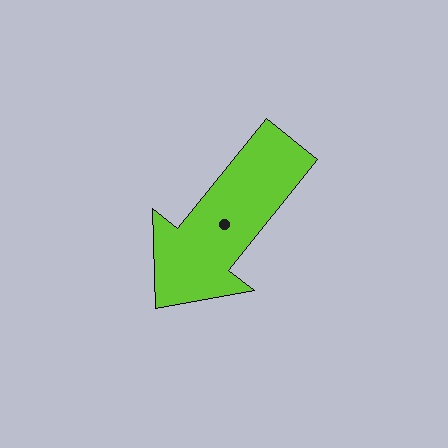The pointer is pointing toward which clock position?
Roughly 7 o'clock.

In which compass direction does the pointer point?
Southwest.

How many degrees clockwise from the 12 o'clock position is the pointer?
Approximately 219 degrees.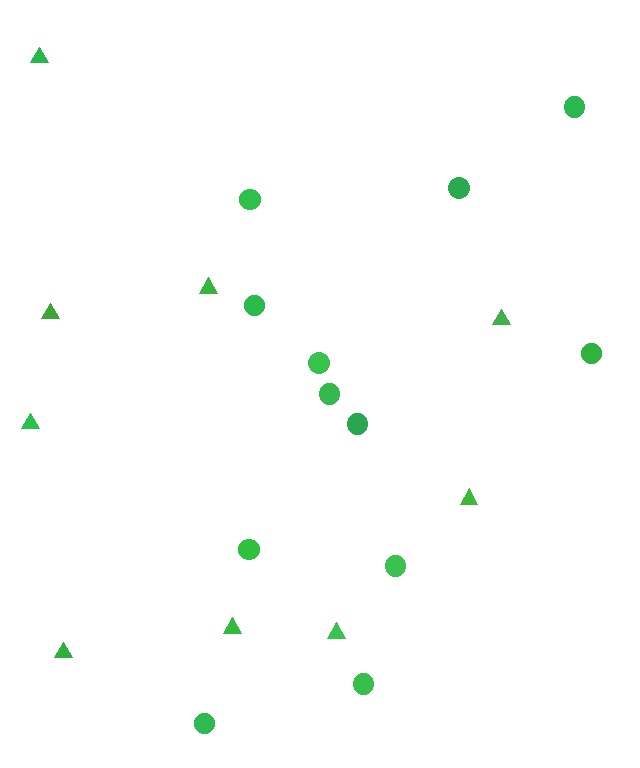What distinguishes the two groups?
There are 2 groups: one group of circles (12) and one group of triangles (9).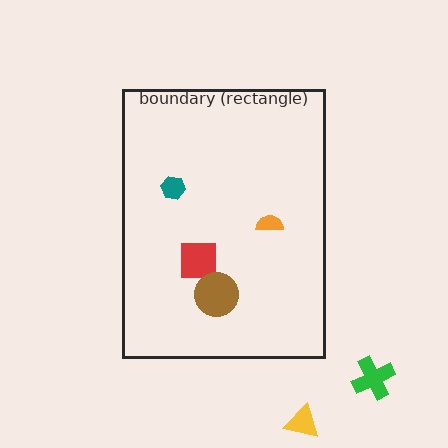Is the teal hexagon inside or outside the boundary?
Inside.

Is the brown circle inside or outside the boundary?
Inside.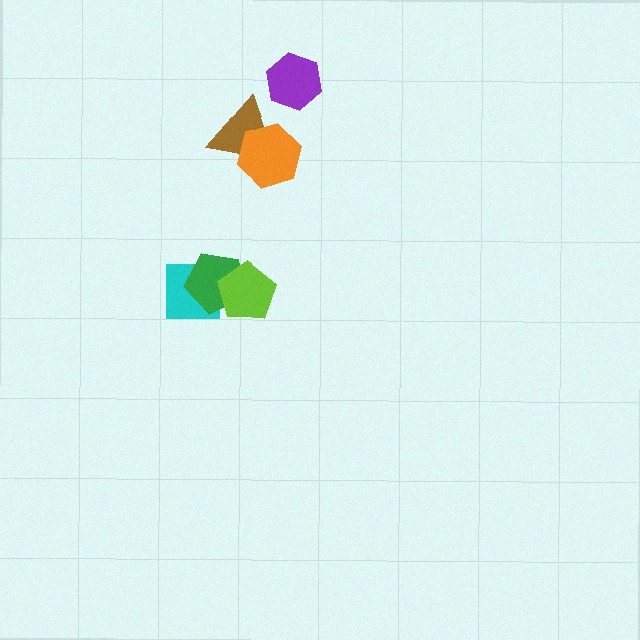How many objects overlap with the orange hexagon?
1 object overlaps with the orange hexagon.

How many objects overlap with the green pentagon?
2 objects overlap with the green pentagon.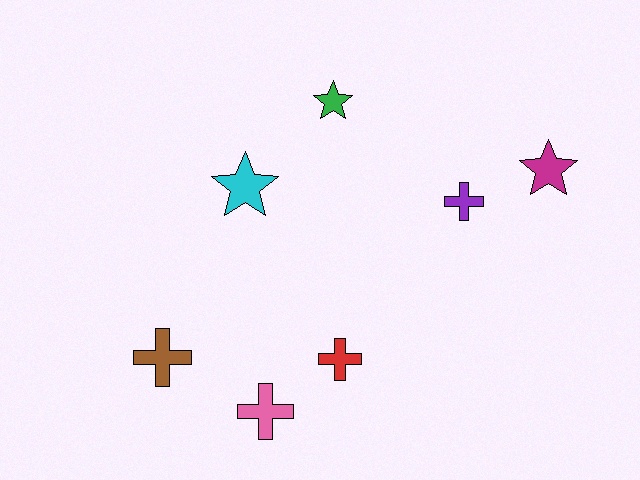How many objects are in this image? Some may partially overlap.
There are 7 objects.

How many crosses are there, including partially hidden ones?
There are 4 crosses.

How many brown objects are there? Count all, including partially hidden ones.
There is 1 brown object.